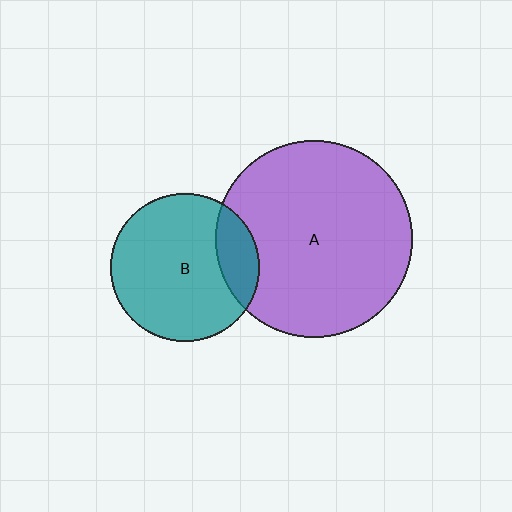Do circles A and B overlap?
Yes.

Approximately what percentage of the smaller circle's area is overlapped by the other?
Approximately 20%.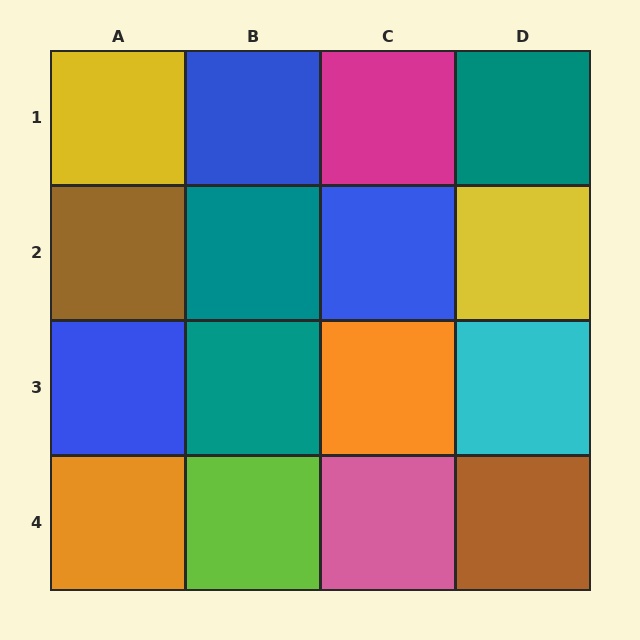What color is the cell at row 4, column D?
Brown.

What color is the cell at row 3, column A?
Blue.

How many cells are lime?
1 cell is lime.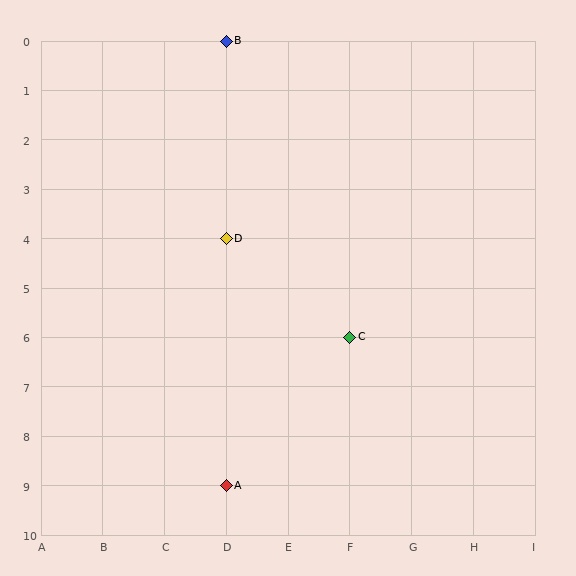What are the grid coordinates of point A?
Point A is at grid coordinates (D, 9).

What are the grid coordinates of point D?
Point D is at grid coordinates (D, 4).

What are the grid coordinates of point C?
Point C is at grid coordinates (F, 6).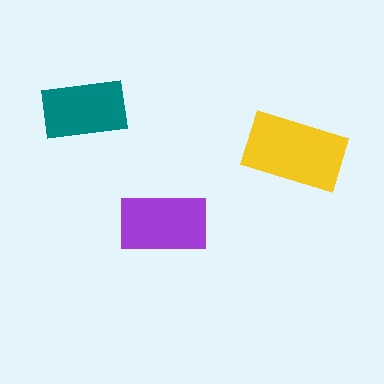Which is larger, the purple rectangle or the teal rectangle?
The purple one.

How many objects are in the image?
There are 3 objects in the image.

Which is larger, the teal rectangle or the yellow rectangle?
The yellow one.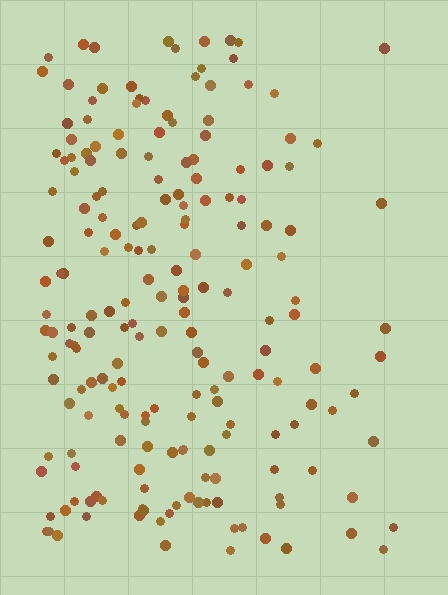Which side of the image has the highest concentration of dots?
The left.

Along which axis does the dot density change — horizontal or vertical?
Horizontal.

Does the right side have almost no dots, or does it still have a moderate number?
Still a moderate number, just noticeably fewer than the left.